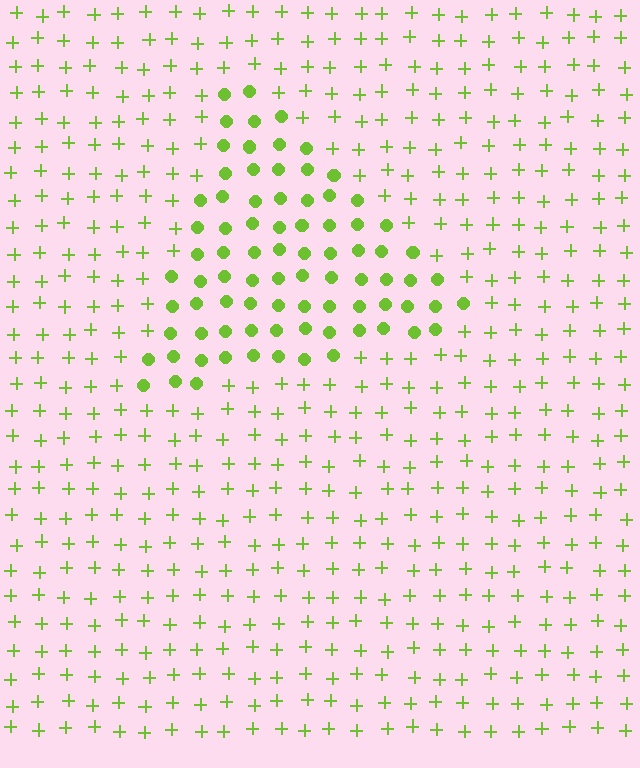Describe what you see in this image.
The image is filled with small lime elements arranged in a uniform grid. A triangle-shaped region contains circles, while the surrounding area contains plus signs. The boundary is defined purely by the change in element shape.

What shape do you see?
I see a triangle.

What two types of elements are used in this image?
The image uses circles inside the triangle region and plus signs outside it.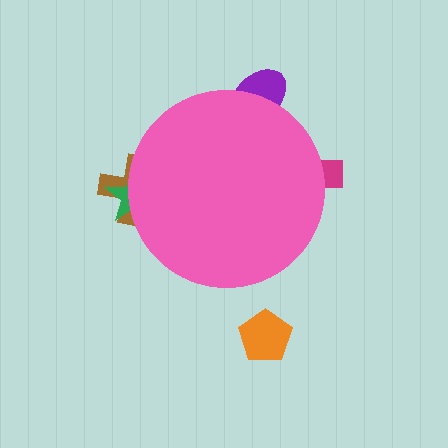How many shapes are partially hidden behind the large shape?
4 shapes are partially hidden.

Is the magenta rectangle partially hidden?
Yes, the magenta rectangle is partially hidden behind the pink circle.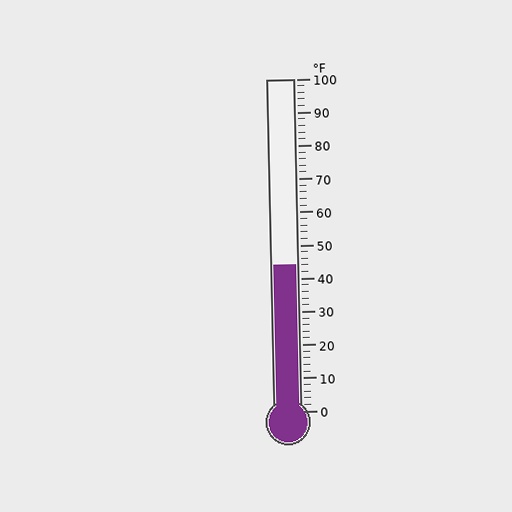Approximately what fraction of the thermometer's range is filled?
The thermometer is filled to approximately 45% of its range.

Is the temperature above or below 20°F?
The temperature is above 20°F.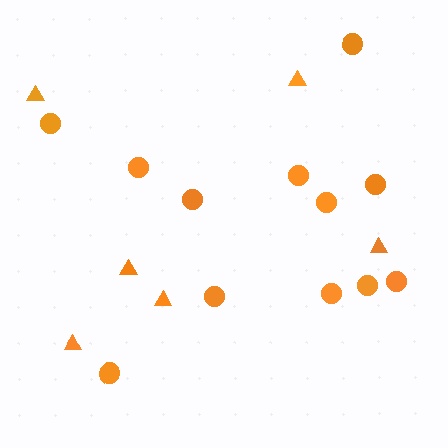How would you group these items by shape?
There are 2 groups: one group of circles (12) and one group of triangles (6).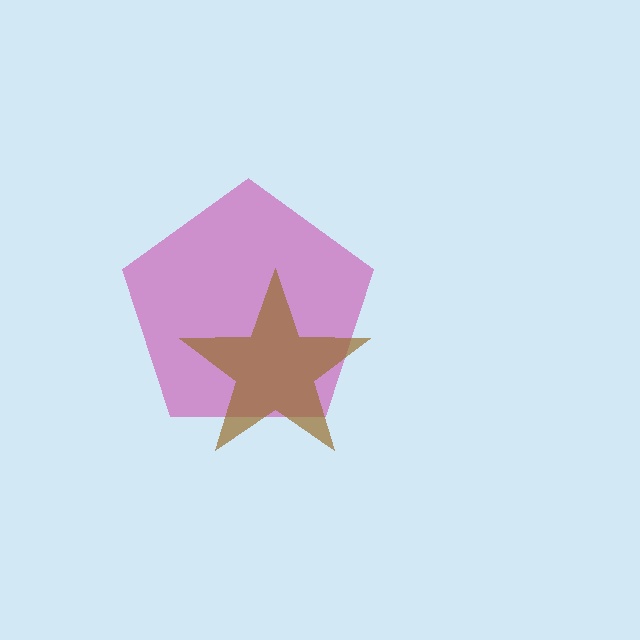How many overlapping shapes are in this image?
There are 2 overlapping shapes in the image.